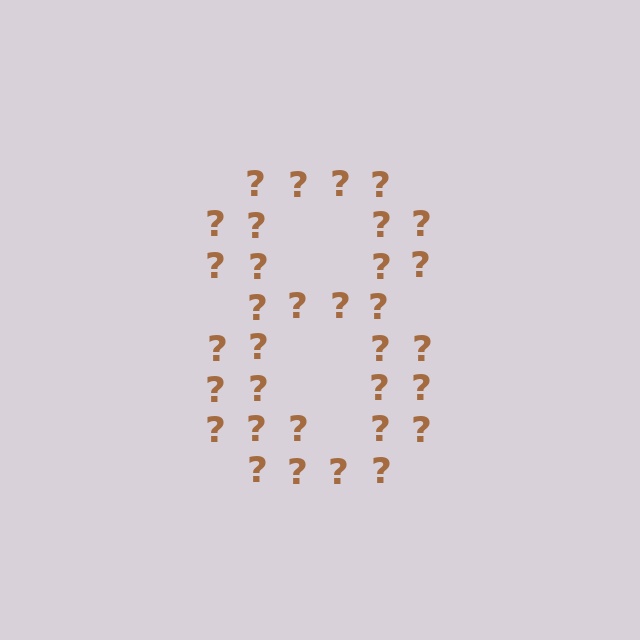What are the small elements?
The small elements are question marks.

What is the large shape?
The large shape is the digit 8.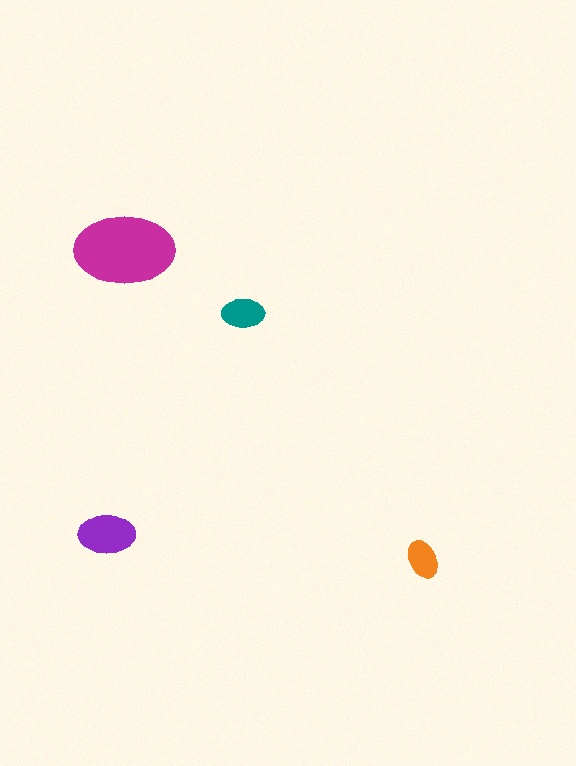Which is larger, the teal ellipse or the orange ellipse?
The teal one.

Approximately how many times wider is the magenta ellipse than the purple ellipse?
About 2 times wider.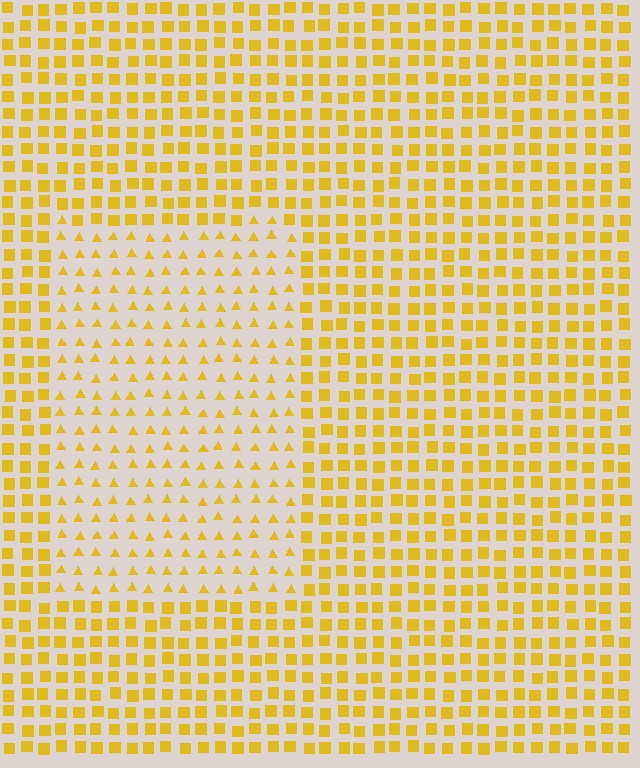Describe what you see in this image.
The image is filled with small yellow elements arranged in a uniform grid. A rectangle-shaped region contains triangles, while the surrounding area contains squares. The boundary is defined purely by the change in element shape.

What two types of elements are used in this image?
The image uses triangles inside the rectangle region and squares outside it.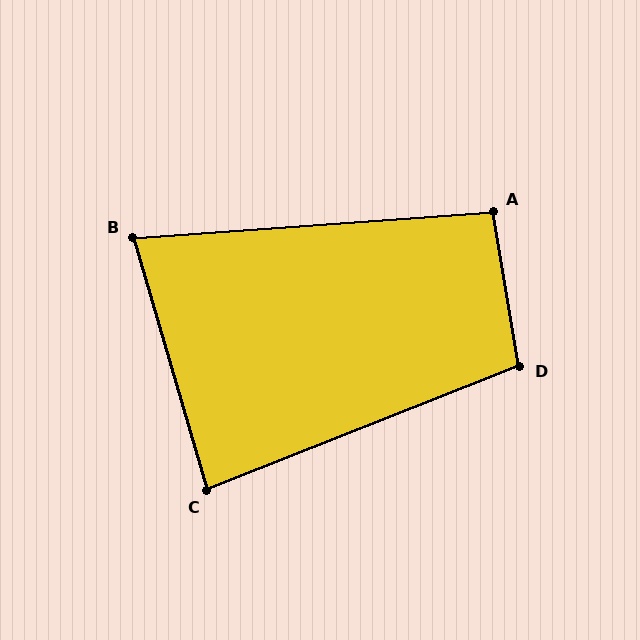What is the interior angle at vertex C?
Approximately 85 degrees (acute).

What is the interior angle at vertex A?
Approximately 95 degrees (obtuse).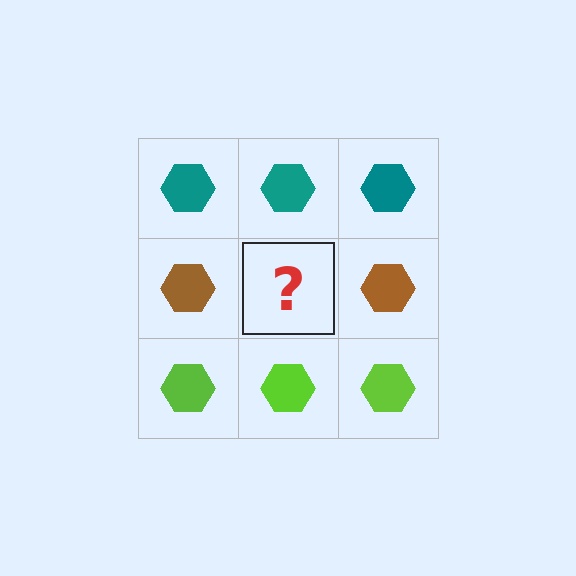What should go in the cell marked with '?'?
The missing cell should contain a brown hexagon.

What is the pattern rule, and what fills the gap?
The rule is that each row has a consistent color. The gap should be filled with a brown hexagon.